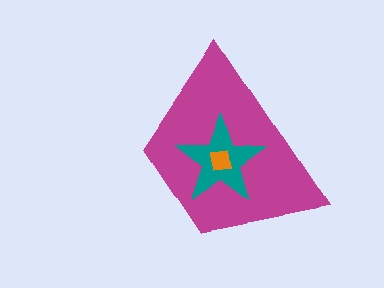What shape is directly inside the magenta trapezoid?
The teal star.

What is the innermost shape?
The orange square.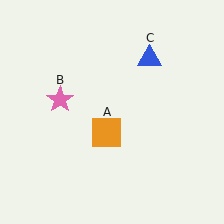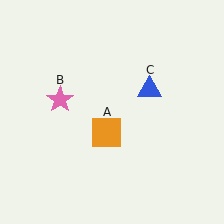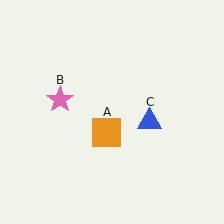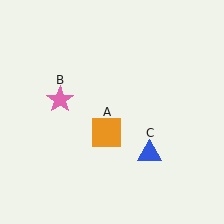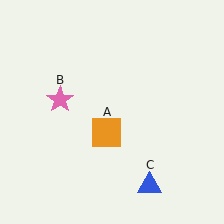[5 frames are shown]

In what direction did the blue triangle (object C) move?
The blue triangle (object C) moved down.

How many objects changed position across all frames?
1 object changed position: blue triangle (object C).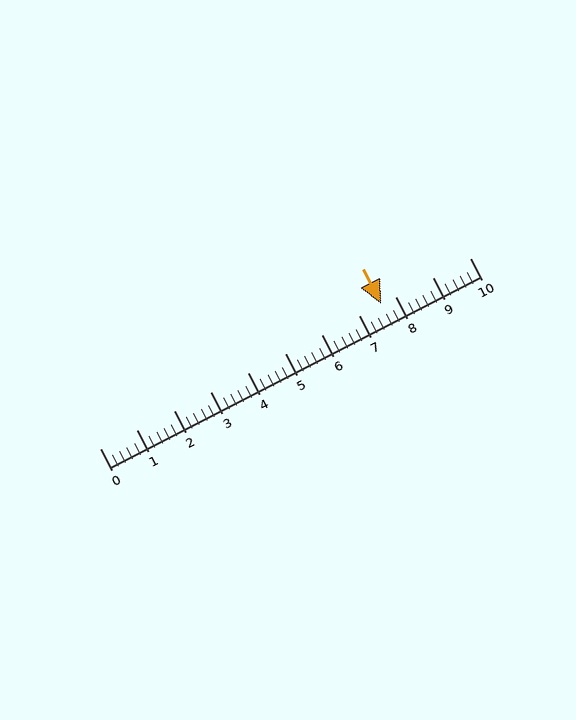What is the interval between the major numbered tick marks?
The major tick marks are spaced 1 units apart.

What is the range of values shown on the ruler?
The ruler shows values from 0 to 10.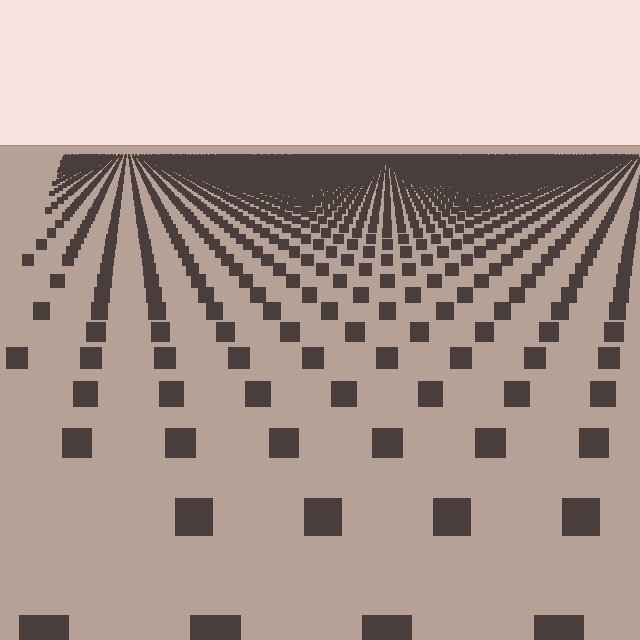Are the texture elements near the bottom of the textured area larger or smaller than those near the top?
Larger. Near the bottom, elements are closer to the viewer and appear at a bigger on-screen size.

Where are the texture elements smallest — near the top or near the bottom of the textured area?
Near the top.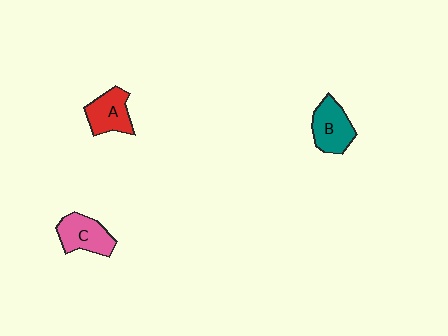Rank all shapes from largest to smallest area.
From largest to smallest: B (teal), C (pink), A (red).